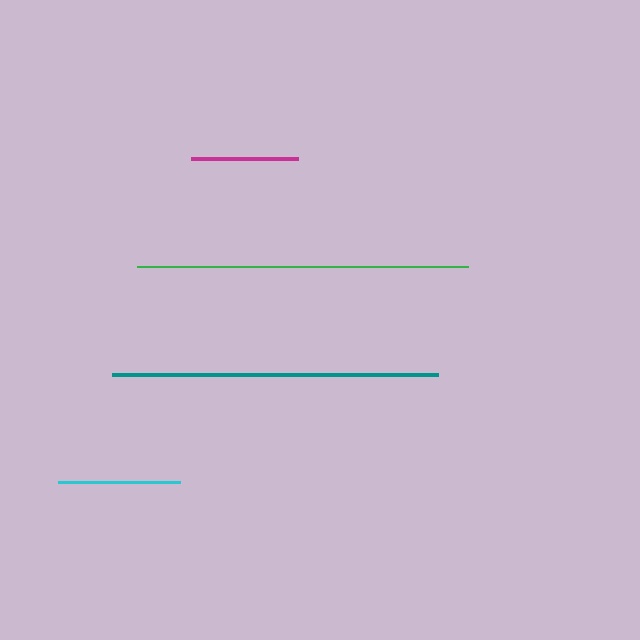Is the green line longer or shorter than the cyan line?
The green line is longer than the cyan line.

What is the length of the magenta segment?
The magenta segment is approximately 107 pixels long.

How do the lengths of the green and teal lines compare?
The green and teal lines are approximately the same length.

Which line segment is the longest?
The green line is the longest at approximately 331 pixels.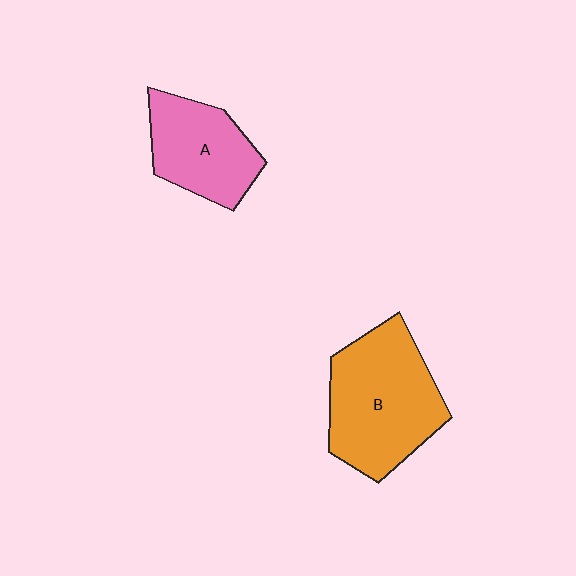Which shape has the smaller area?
Shape A (pink).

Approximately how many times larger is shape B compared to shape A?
Approximately 1.5 times.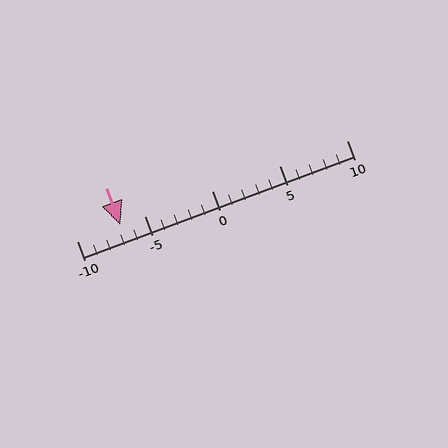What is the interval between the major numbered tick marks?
The major tick marks are spaced 5 units apart.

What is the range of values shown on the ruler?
The ruler shows values from -10 to 10.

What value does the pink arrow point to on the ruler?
The pink arrow points to approximately -7.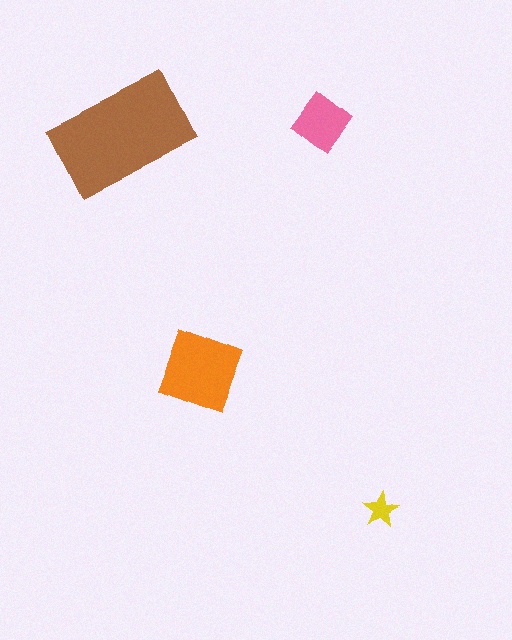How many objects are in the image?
There are 4 objects in the image.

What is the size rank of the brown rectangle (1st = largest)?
1st.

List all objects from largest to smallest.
The brown rectangle, the orange square, the pink diamond, the yellow star.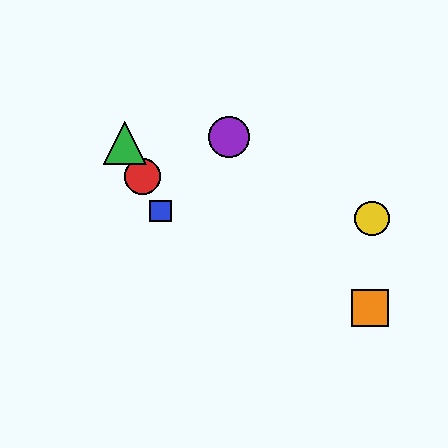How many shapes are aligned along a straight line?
3 shapes (the red circle, the blue square, the green triangle) are aligned along a straight line.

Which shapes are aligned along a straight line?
The red circle, the blue square, the green triangle are aligned along a straight line.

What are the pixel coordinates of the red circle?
The red circle is at (142, 176).